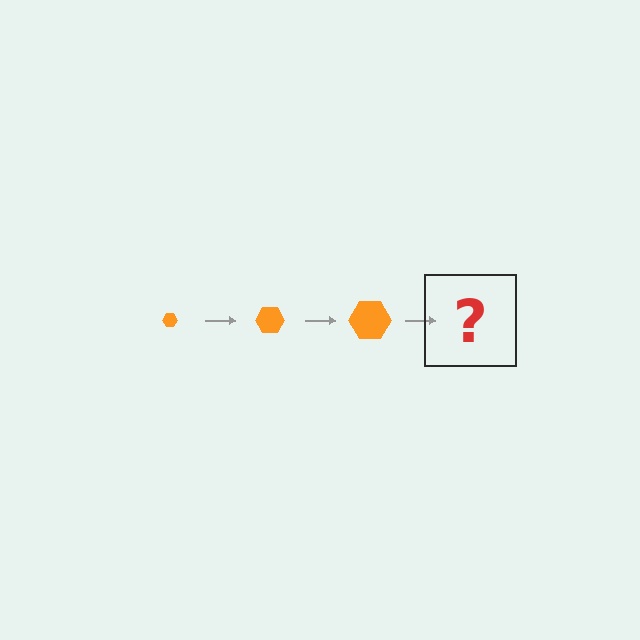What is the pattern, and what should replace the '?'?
The pattern is that the hexagon gets progressively larger each step. The '?' should be an orange hexagon, larger than the previous one.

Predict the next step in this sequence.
The next step is an orange hexagon, larger than the previous one.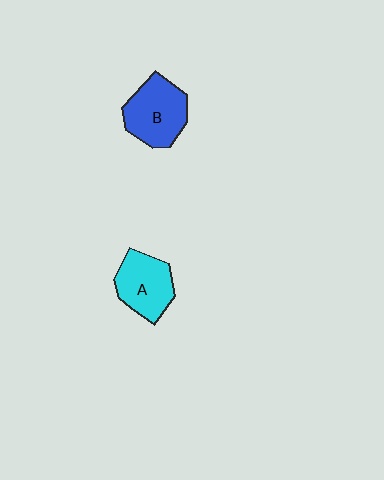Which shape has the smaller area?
Shape A (cyan).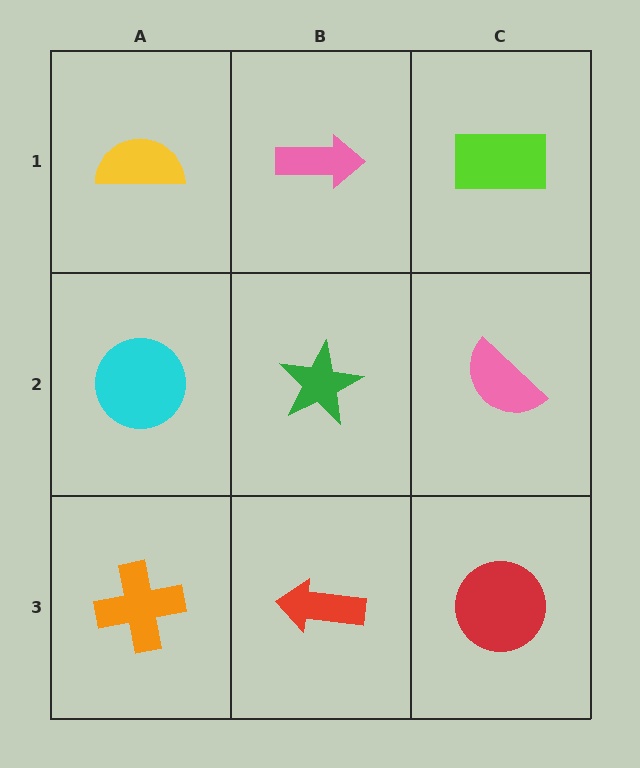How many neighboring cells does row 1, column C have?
2.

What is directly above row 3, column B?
A green star.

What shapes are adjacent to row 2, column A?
A yellow semicircle (row 1, column A), an orange cross (row 3, column A), a green star (row 2, column B).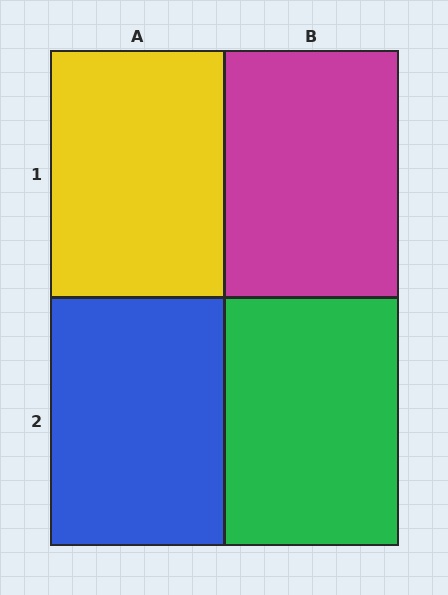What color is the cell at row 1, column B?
Magenta.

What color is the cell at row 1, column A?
Yellow.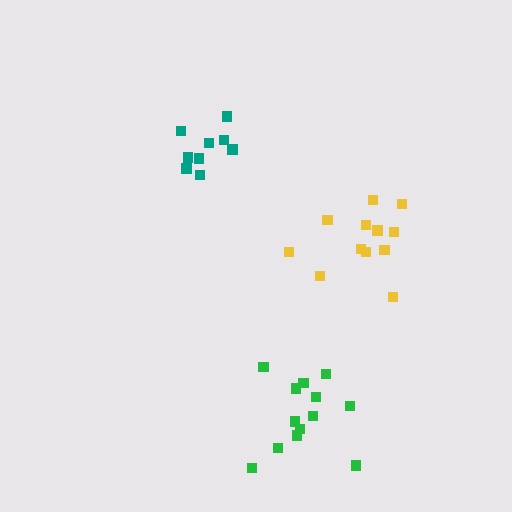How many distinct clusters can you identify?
There are 3 distinct clusters.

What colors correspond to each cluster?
The clusters are colored: green, yellow, teal.